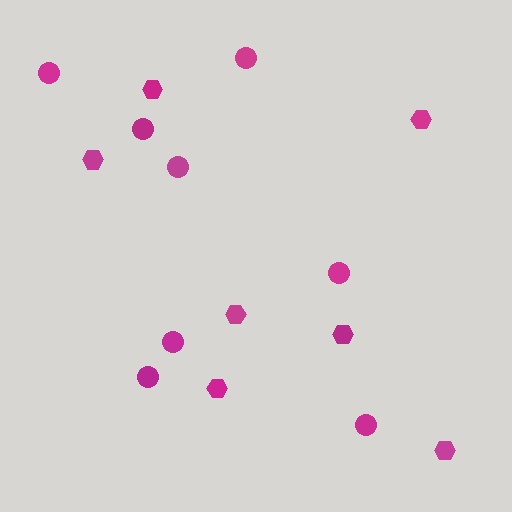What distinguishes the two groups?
There are 2 groups: one group of hexagons (7) and one group of circles (8).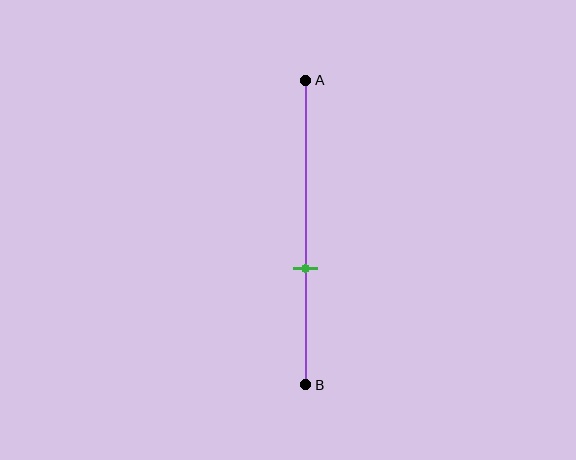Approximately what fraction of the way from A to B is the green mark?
The green mark is approximately 60% of the way from A to B.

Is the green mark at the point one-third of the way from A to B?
No, the mark is at about 60% from A, not at the 33% one-third point.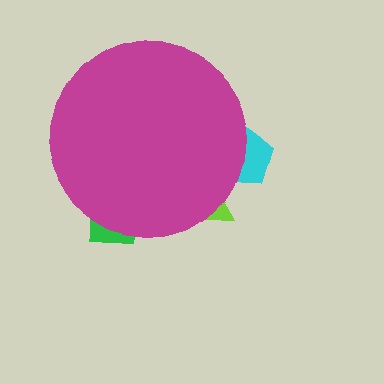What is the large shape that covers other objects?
A magenta circle.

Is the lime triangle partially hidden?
Yes, the lime triangle is partially hidden behind the magenta circle.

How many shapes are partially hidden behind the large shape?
3 shapes are partially hidden.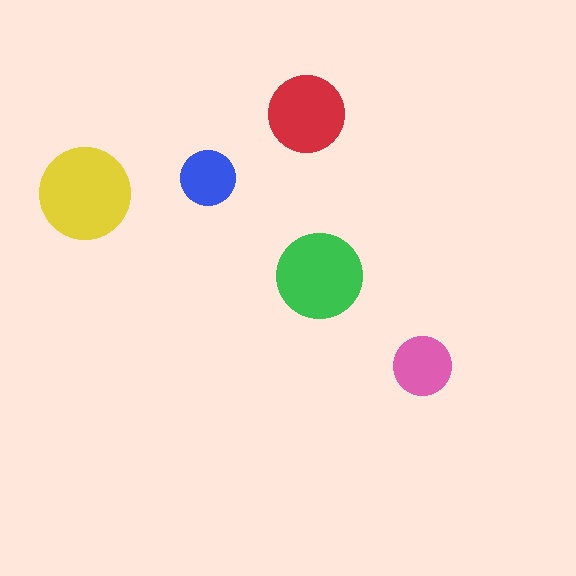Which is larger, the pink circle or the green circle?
The green one.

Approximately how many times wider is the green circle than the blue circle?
About 1.5 times wider.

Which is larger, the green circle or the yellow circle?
The yellow one.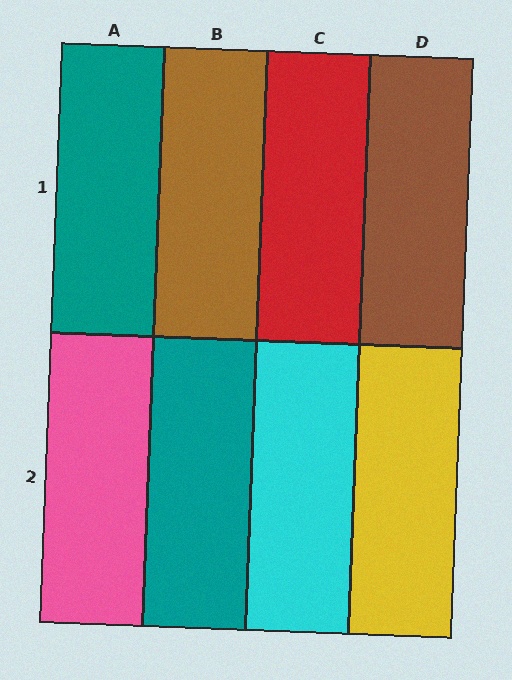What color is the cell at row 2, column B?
Teal.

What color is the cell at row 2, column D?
Yellow.